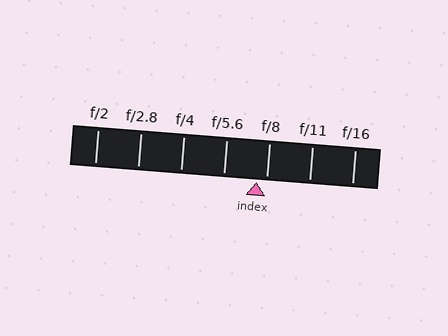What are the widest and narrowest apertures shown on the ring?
The widest aperture shown is f/2 and the narrowest is f/16.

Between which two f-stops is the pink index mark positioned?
The index mark is between f/5.6 and f/8.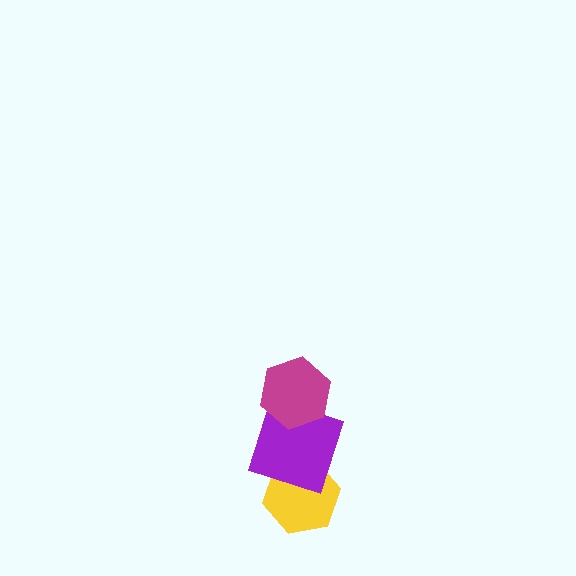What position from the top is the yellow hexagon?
The yellow hexagon is 3rd from the top.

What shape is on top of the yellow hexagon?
The purple square is on top of the yellow hexagon.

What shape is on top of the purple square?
The magenta hexagon is on top of the purple square.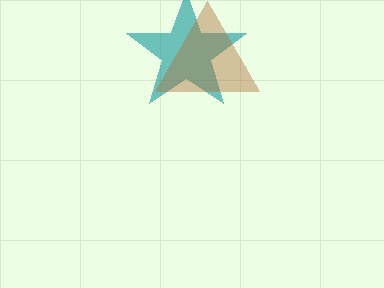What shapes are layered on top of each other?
The layered shapes are: a teal star, a brown triangle.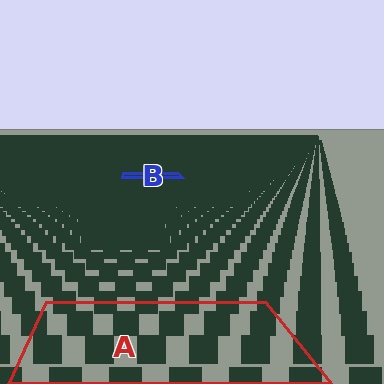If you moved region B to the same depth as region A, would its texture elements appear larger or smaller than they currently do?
They would appear larger. At a closer depth, the same texture elements are projected at a bigger on-screen size.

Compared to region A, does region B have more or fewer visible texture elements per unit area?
Region B has more texture elements per unit area — they are packed more densely because it is farther away.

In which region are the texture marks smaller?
The texture marks are smaller in region B, because it is farther away.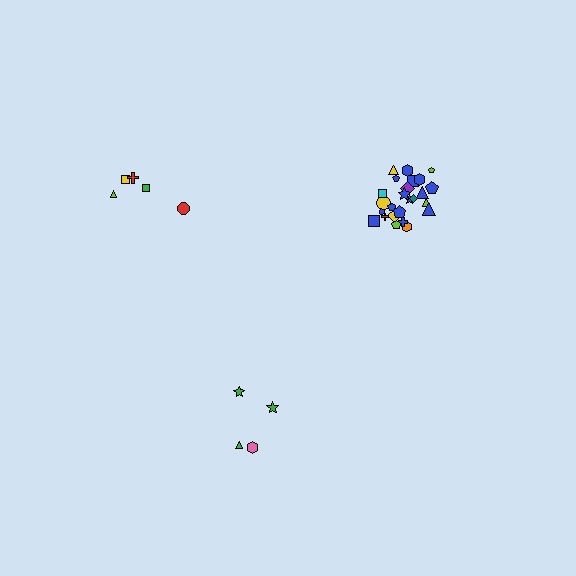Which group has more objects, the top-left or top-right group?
The top-right group.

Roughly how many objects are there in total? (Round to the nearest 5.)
Roughly 35 objects in total.